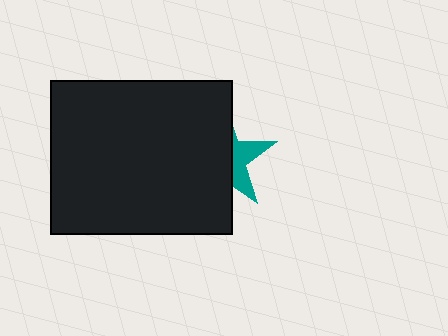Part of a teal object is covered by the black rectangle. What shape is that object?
It is a star.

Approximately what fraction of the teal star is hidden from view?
Roughly 67% of the teal star is hidden behind the black rectangle.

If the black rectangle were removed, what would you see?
You would see the complete teal star.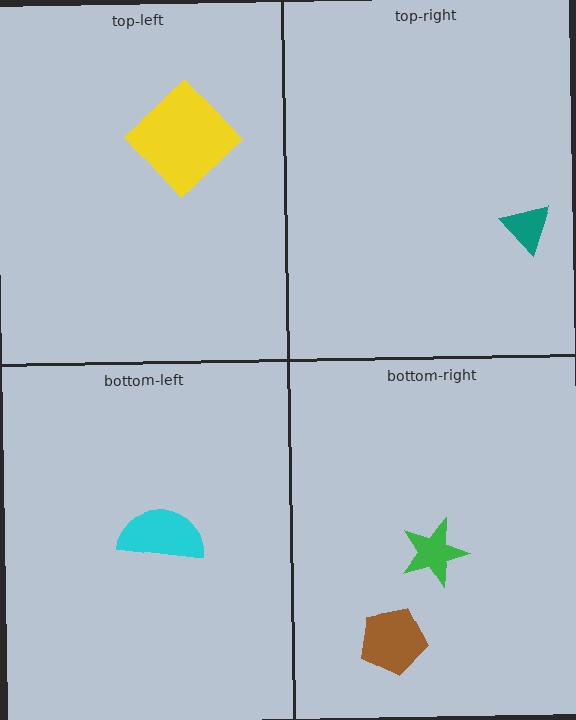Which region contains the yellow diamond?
The top-left region.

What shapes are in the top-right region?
The teal triangle.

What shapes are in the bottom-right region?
The brown pentagon, the green star.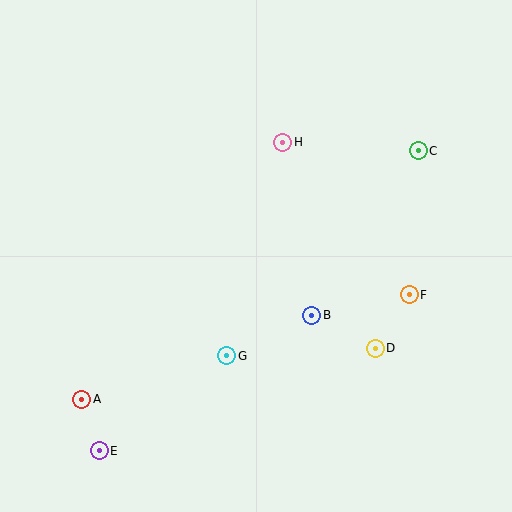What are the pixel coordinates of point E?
Point E is at (99, 451).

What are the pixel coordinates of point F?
Point F is at (409, 295).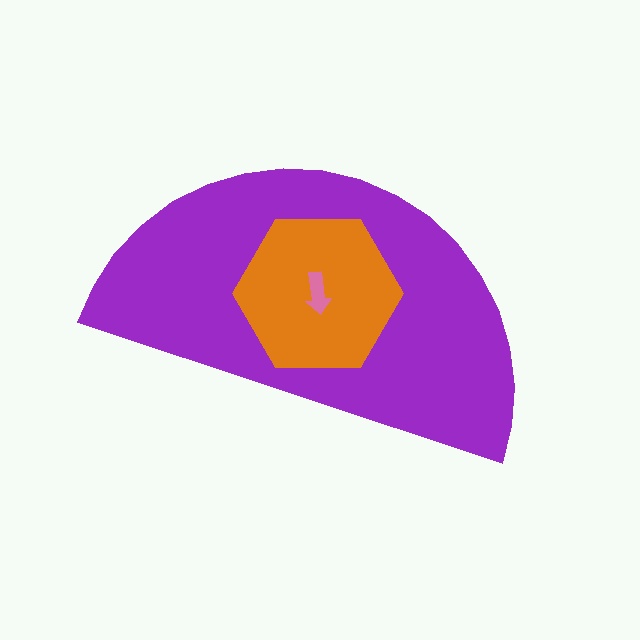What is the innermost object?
The pink arrow.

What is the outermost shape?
The purple semicircle.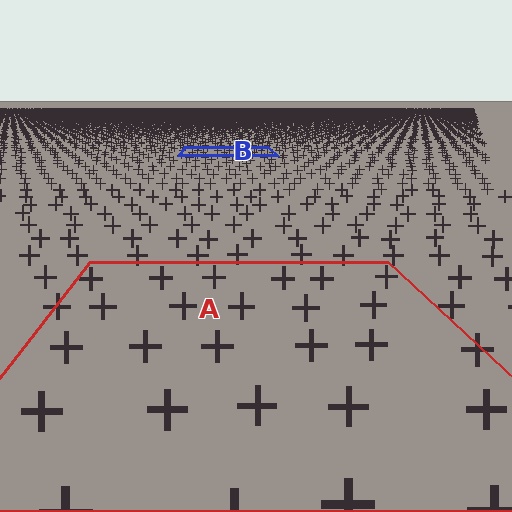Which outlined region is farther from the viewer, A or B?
Region B is farther from the viewer — the texture elements inside it appear smaller and more densely packed.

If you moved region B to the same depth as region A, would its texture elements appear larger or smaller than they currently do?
They would appear larger. At a closer depth, the same texture elements are projected at a bigger on-screen size.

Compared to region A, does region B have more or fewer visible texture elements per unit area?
Region B has more texture elements per unit area — they are packed more densely because it is farther away.